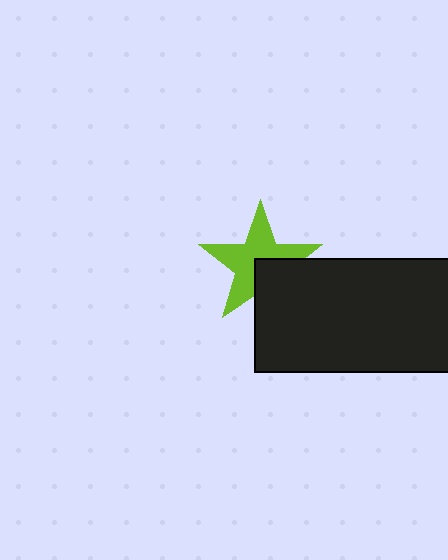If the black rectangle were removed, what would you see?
You would see the complete lime star.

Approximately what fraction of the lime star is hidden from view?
Roughly 34% of the lime star is hidden behind the black rectangle.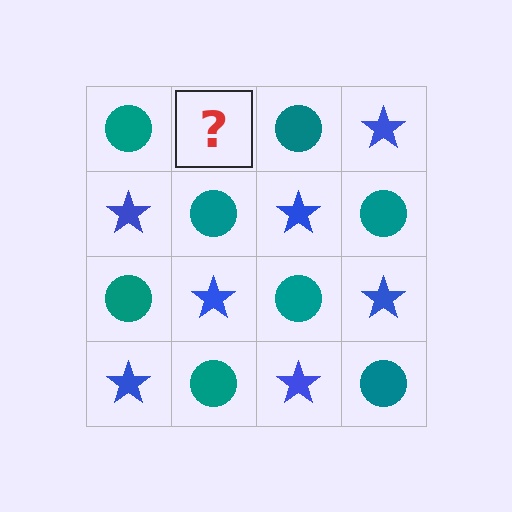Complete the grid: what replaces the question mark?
The question mark should be replaced with a blue star.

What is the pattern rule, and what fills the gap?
The rule is that it alternates teal circle and blue star in a checkerboard pattern. The gap should be filled with a blue star.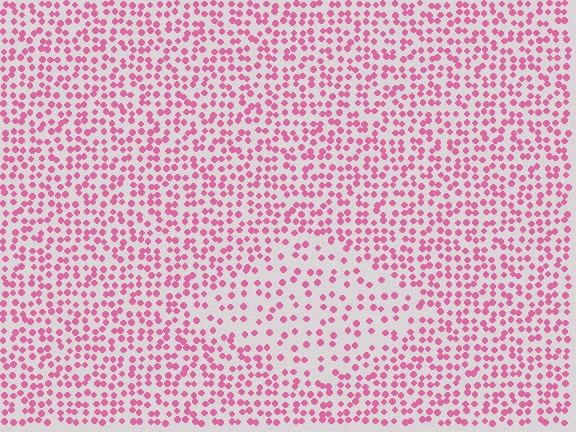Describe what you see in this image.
The image contains small pink elements arranged at two different densities. A diamond-shaped region is visible where the elements are less densely packed than the surrounding area.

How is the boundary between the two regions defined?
The boundary is defined by a change in element density (approximately 1.9x ratio). All elements are the same color, size, and shape.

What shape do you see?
I see a diamond.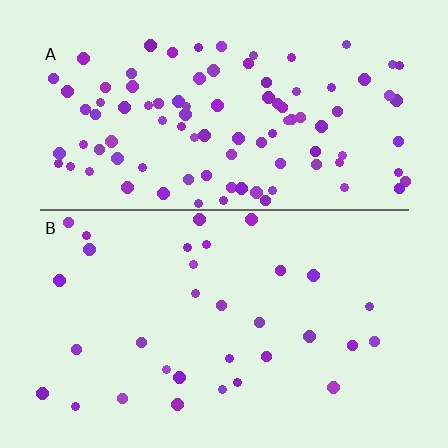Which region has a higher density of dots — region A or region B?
A (the top).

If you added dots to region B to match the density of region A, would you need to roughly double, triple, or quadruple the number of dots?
Approximately triple.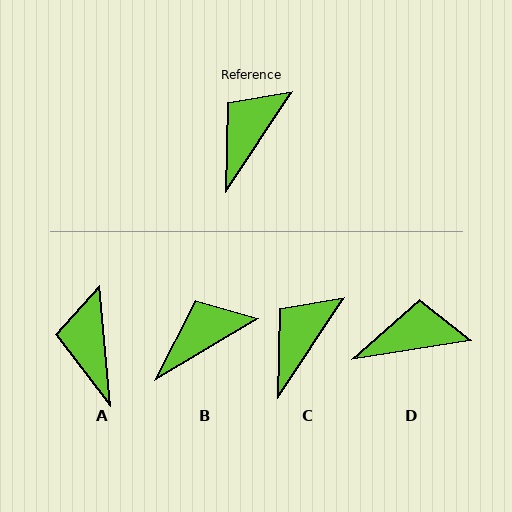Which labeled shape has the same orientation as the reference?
C.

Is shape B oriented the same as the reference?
No, it is off by about 25 degrees.